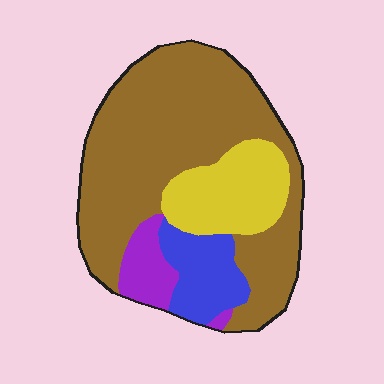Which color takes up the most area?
Brown, at roughly 65%.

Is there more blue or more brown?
Brown.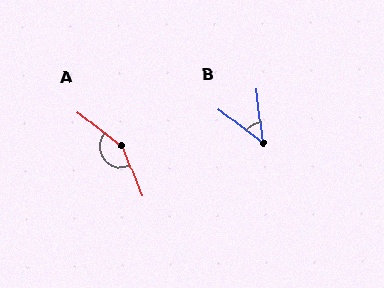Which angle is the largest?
A, at approximately 149 degrees.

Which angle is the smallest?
B, at approximately 46 degrees.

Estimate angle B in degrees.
Approximately 46 degrees.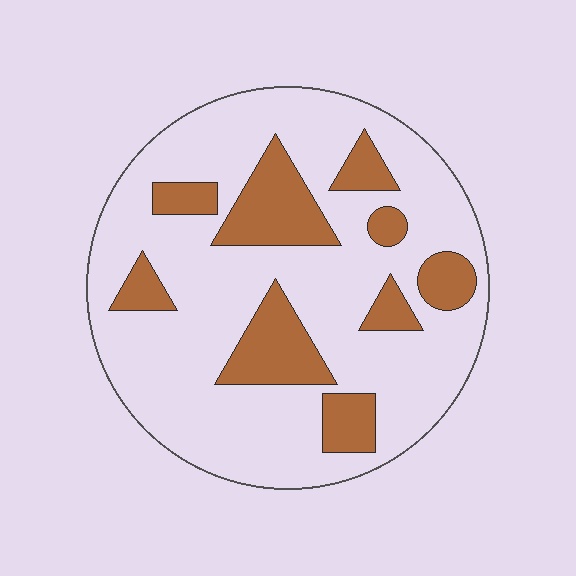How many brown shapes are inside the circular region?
9.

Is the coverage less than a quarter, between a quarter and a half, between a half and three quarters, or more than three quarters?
Less than a quarter.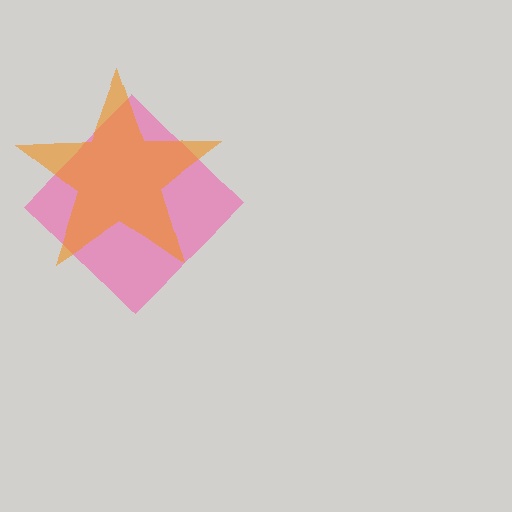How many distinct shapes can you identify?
There are 2 distinct shapes: a pink diamond, an orange star.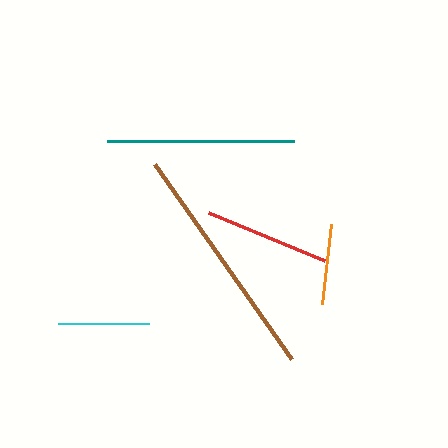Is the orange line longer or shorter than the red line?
The red line is longer than the orange line.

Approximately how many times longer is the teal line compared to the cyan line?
The teal line is approximately 2.0 times the length of the cyan line.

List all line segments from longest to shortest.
From longest to shortest: brown, teal, red, cyan, orange.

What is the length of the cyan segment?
The cyan segment is approximately 92 pixels long.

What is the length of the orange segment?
The orange segment is approximately 80 pixels long.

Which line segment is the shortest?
The orange line is the shortest at approximately 80 pixels.